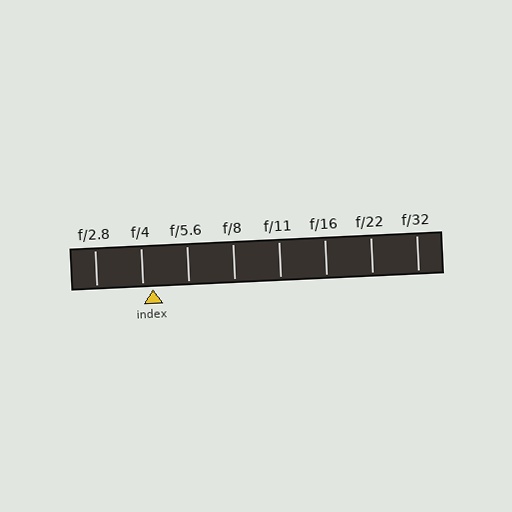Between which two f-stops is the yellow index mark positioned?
The index mark is between f/4 and f/5.6.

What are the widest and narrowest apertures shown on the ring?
The widest aperture shown is f/2.8 and the narrowest is f/32.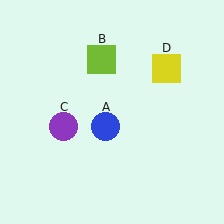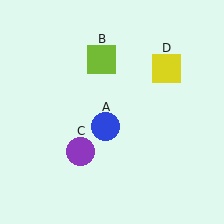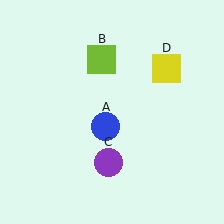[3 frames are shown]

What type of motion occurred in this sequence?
The purple circle (object C) rotated counterclockwise around the center of the scene.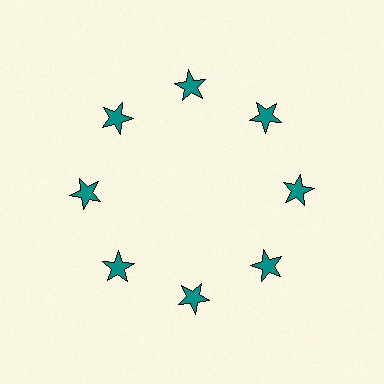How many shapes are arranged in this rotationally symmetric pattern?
There are 8 shapes, arranged in 8 groups of 1.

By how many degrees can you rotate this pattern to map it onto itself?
The pattern maps onto itself every 45 degrees of rotation.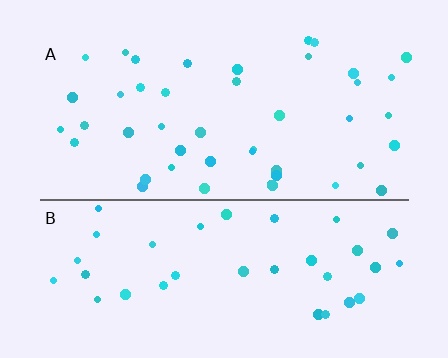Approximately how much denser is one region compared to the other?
Approximately 1.2× — region A over region B.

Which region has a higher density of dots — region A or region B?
A (the top).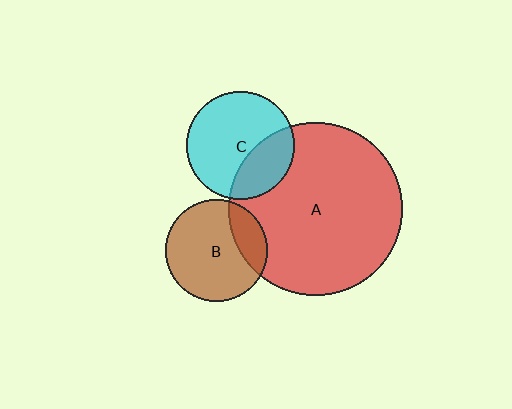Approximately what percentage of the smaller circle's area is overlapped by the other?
Approximately 20%.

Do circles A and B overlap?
Yes.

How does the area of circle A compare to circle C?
Approximately 2.6 times.